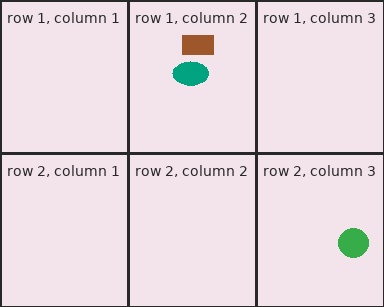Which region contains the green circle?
The row 2, column 3 region.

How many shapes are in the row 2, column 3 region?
1.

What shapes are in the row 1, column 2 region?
The brown rectangle, the teal ellipse.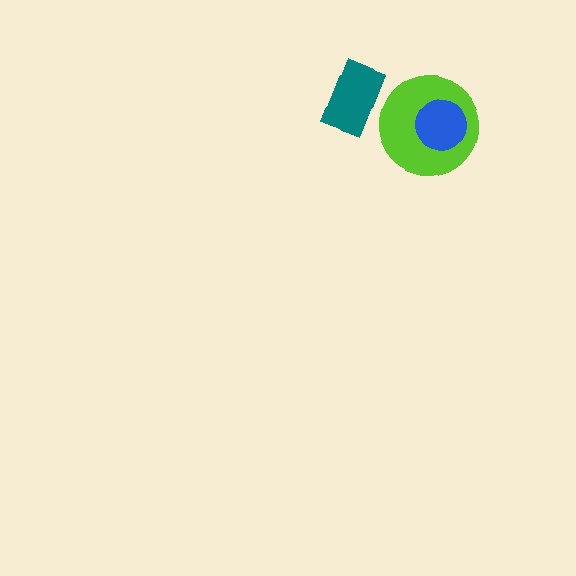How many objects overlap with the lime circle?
1 object overlaps with the lime circle.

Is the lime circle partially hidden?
Yes, it is partially covered by another shape.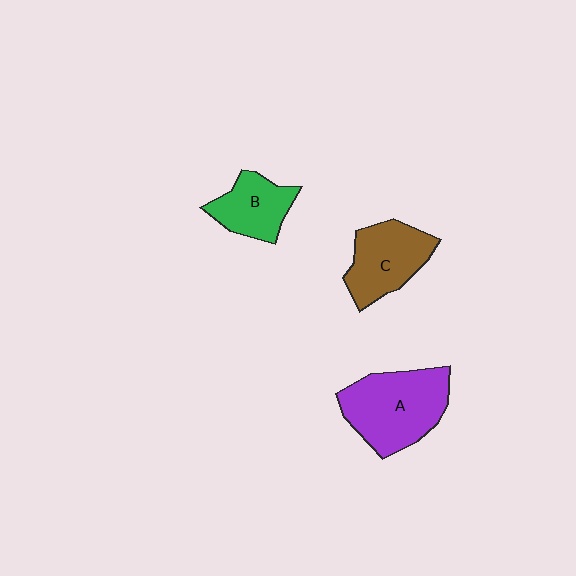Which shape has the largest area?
Shape A (purple).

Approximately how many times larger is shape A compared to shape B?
Approximately 1.7 times.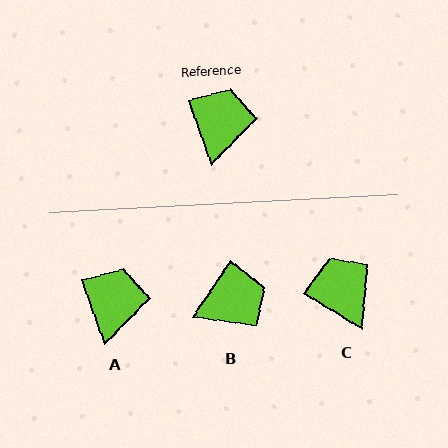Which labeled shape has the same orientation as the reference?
A.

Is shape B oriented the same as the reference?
No, it is off by about 53 degrees.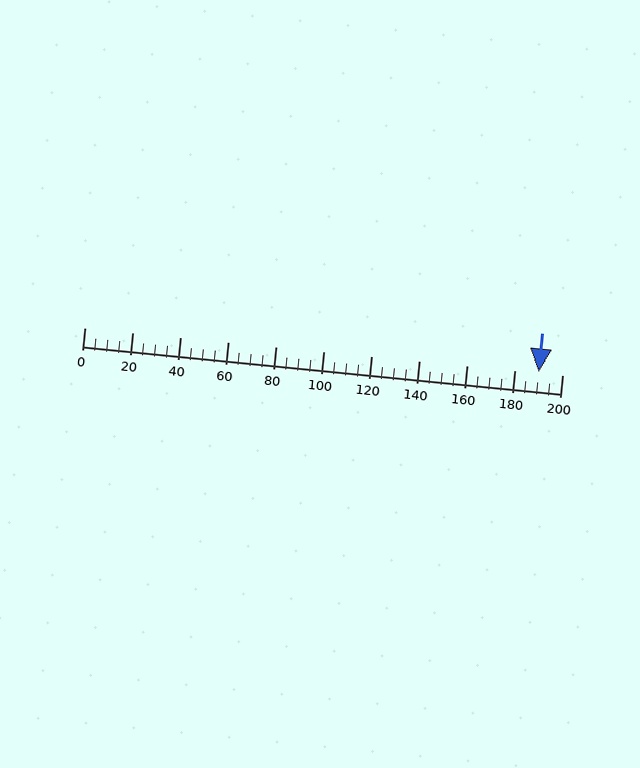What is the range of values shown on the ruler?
The ruler shows values from 0 to 200.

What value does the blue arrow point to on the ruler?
The blue arrow points to approximately 190.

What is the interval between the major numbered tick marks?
The major tick marks are spaced 20 units apart.